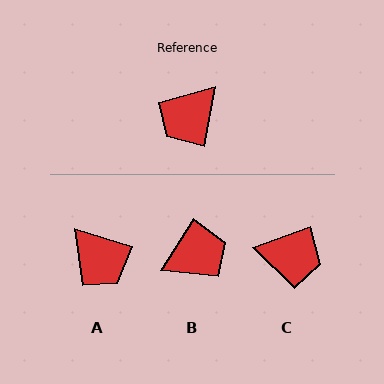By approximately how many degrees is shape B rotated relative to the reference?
Approximately 158 degrees counter-clockwise.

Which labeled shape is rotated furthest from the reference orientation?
B, about 158 degrees away.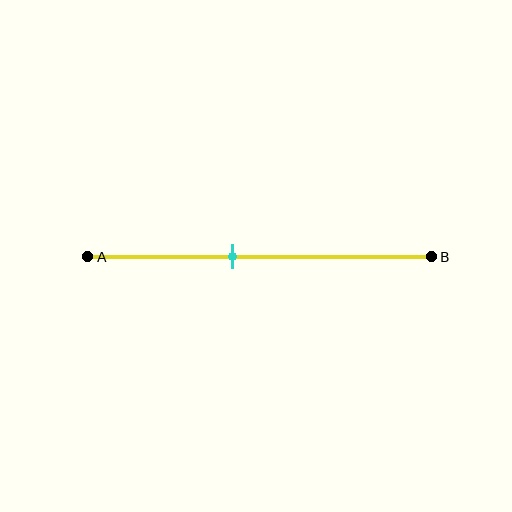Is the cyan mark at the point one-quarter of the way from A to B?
No, the mark is at about 40% from A, not at the 25% one-quarter point.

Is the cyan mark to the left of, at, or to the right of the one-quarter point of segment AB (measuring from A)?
The cyan mark is to the right of the one-quarter point of segment AB.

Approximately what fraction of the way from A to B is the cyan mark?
The cyan mark is approximately 40% of the way from A to B.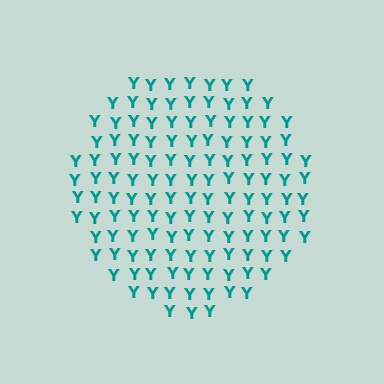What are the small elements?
The small elements are letter Y's.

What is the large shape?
The large shape is a circle.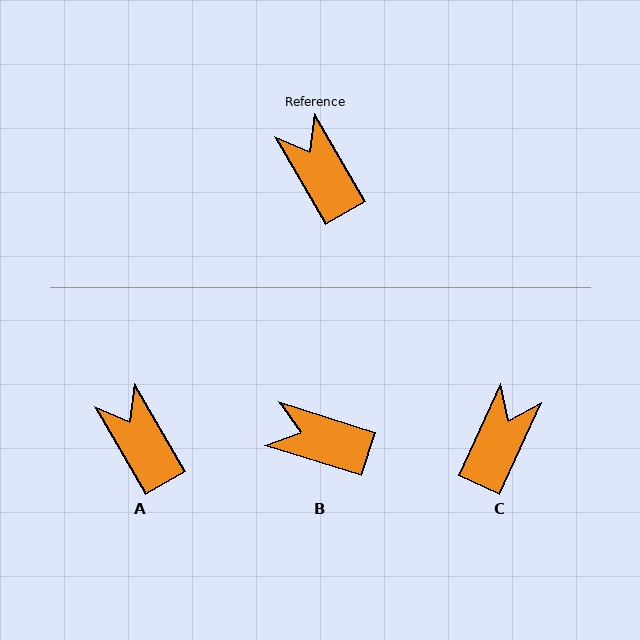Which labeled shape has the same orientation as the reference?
A.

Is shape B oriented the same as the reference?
No, it is off by about 43 degrees.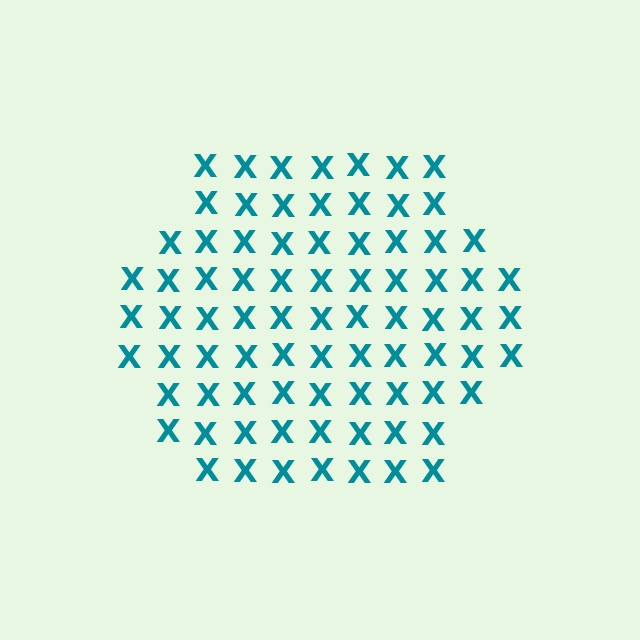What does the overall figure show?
The overall figure shows a hexagon.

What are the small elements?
The small elements are letter X's.